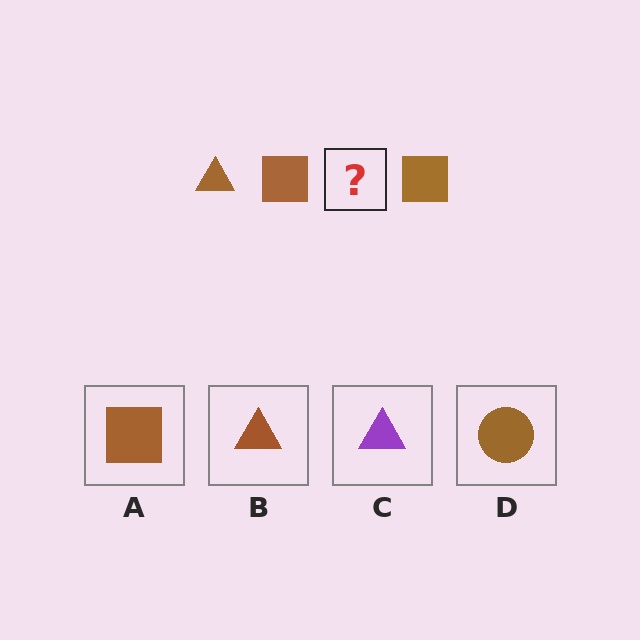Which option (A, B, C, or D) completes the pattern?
B.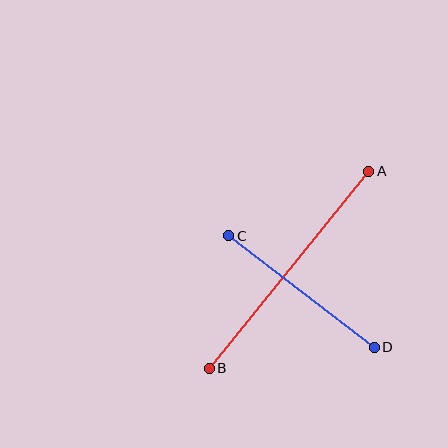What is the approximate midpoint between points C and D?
The midpoint is at approximately (302, 291) pixels.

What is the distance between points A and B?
The distance is approximately 254 pixels.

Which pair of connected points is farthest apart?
Points A and B are farthest apart.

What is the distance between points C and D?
The distance is approximately 183 pixels.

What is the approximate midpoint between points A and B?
The midpoint is at approximately (289, 270) pixels.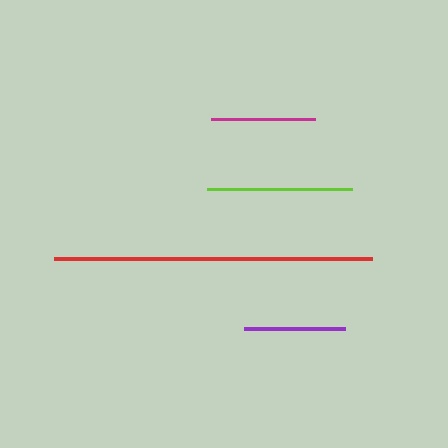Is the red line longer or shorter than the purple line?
The red line is longer than the purple line.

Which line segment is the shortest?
The purple line is the shortest at approximately 101 pixels.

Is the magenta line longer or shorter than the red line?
The red line is longer than the magenta line.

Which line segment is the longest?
The red line is the longest at approximately 318 pixels.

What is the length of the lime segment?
The lime segment is approximately 145 pixels long.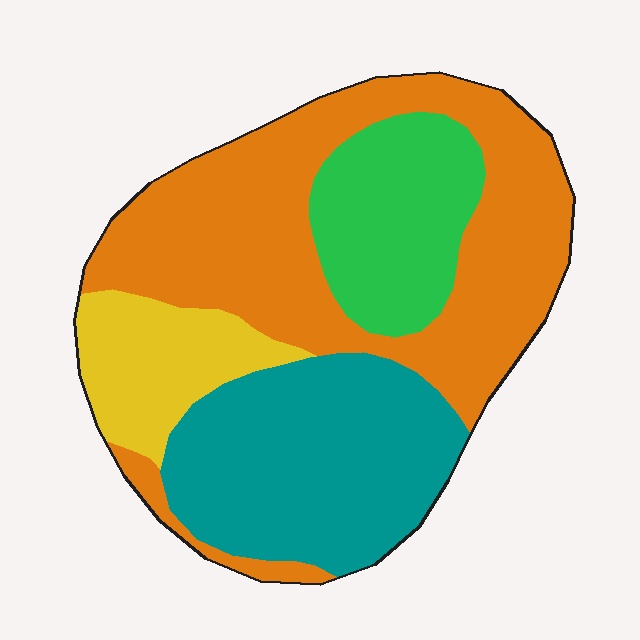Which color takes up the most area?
Orange, at roughly 45%.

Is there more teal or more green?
Teal.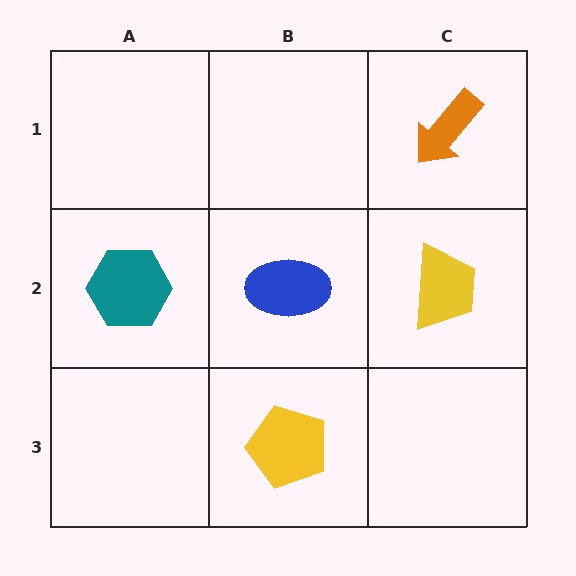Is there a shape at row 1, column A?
No, that cell is empty.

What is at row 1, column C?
An orange arrow.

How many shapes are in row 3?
1 shape.